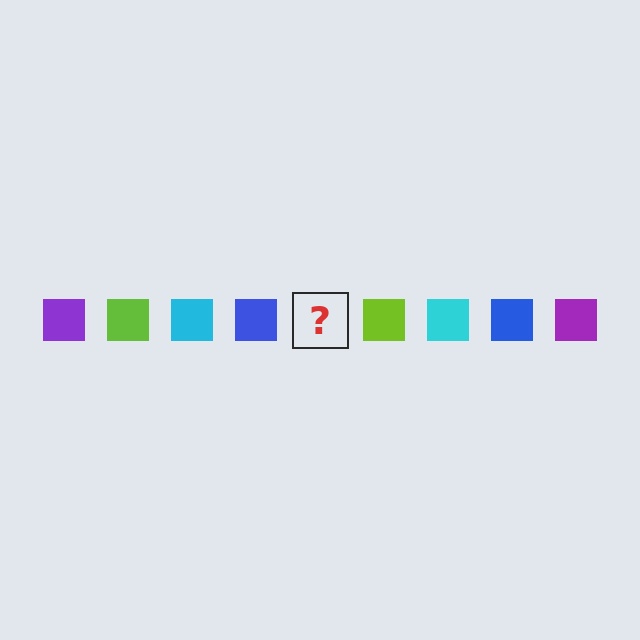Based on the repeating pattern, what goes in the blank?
The blank should be a purple square.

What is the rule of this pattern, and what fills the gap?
The rule is that the pattern cycles through purple, lime, cyan, blue squares. The gap should be filled with a purple square.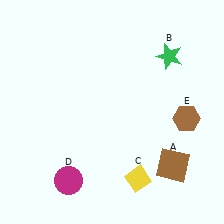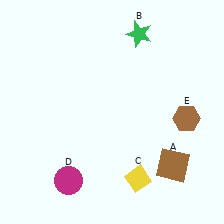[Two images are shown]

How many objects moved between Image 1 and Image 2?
1 object moved between the two images.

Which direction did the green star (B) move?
The green star (B) moved left.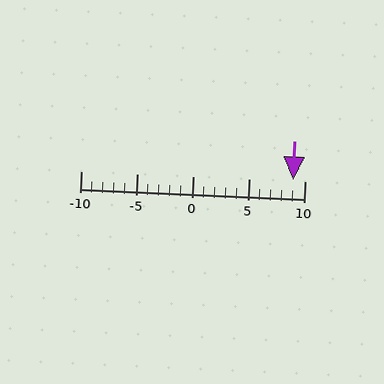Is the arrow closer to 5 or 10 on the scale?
The arrow is closer to 10.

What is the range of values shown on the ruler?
The ruler shows values from -10 to 10.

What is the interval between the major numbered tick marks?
The major tick marks are spaced 5 units apart.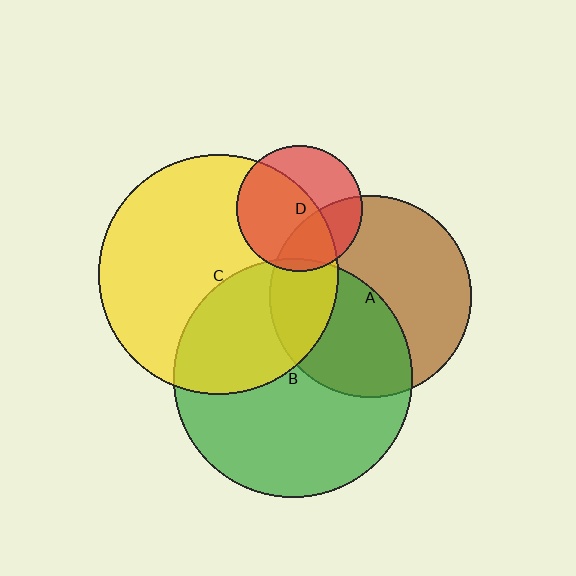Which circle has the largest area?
Circle C (yellow).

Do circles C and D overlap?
Yes.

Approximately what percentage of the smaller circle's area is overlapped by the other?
Approximately 60%.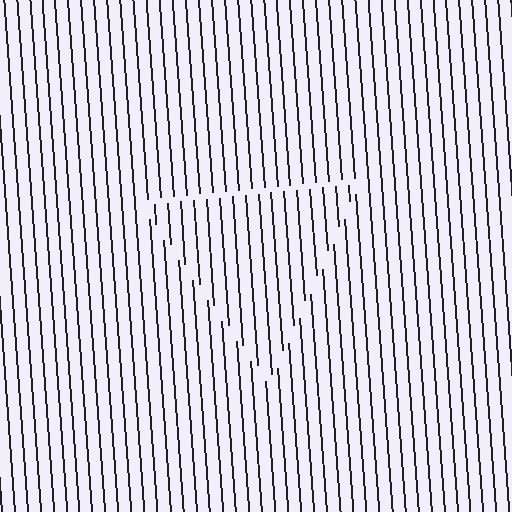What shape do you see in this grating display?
An illusory triangle. The interior of the shape contains the same grating, shifted by half a period — the contour is defined by the phase discontinuity where line-ends from the inner and outer gratings abut.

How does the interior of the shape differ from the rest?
The interior of the shape contains the same grating, shifted by half a period — the contour is defined by the phase discontinuity where line-ends from the inner and outer gratings abut.